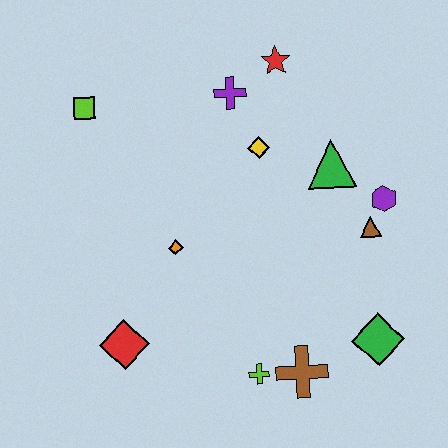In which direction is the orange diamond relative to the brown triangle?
The orange diamond is to the left of the brown triangle.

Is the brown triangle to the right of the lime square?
Yes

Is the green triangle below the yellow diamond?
Yes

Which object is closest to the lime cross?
The brown cross is closest to the lime cross.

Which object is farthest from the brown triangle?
The lime square is farthest from the brown triangle.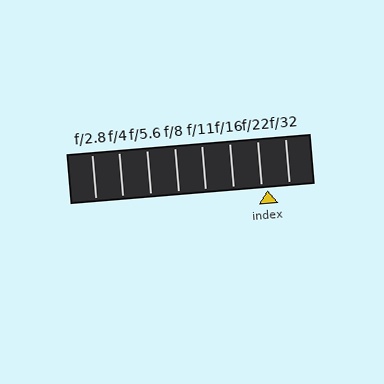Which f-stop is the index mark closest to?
The index mark is closest to f/22.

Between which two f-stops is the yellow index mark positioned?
The index mark is between f/22 and f/32.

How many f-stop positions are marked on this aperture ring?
There are 8 f-stop positions marked.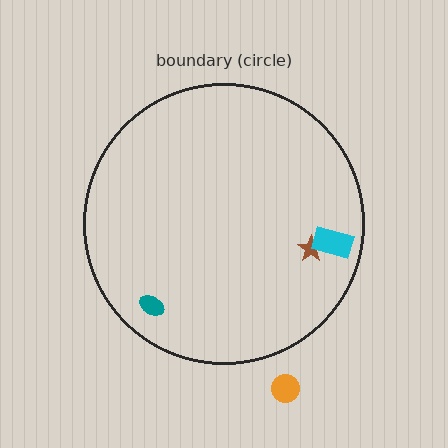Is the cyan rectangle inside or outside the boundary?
Inside.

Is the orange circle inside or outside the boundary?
Outside.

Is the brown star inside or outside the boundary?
Inside.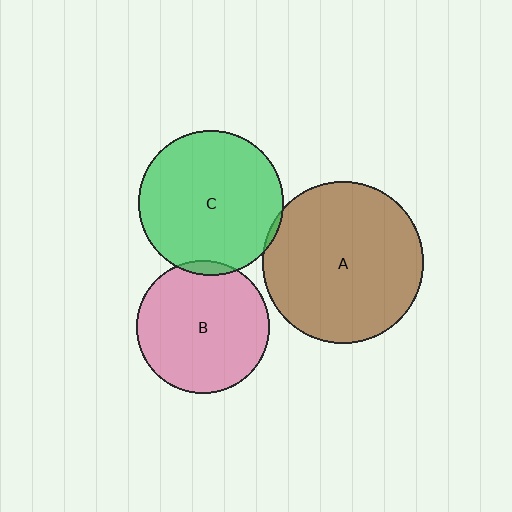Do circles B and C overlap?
Yes.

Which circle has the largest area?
Circle A (brown).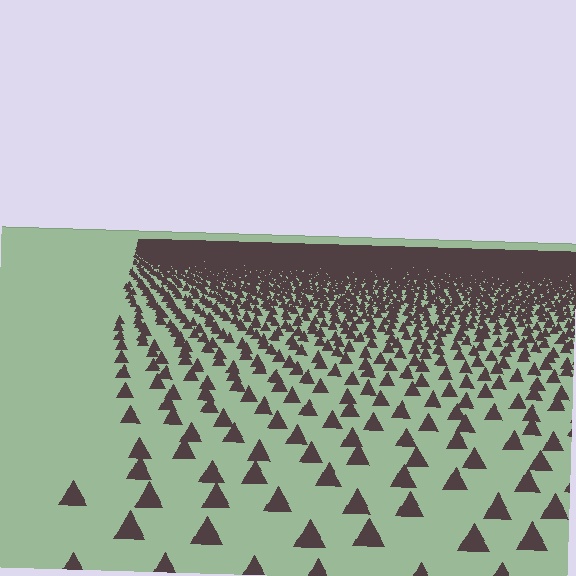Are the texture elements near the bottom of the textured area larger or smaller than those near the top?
Larger. Near the bottom, elements are closer to the viewer and appear at a bigger on-screen size.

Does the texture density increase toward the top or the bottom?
Density increases toward the top.